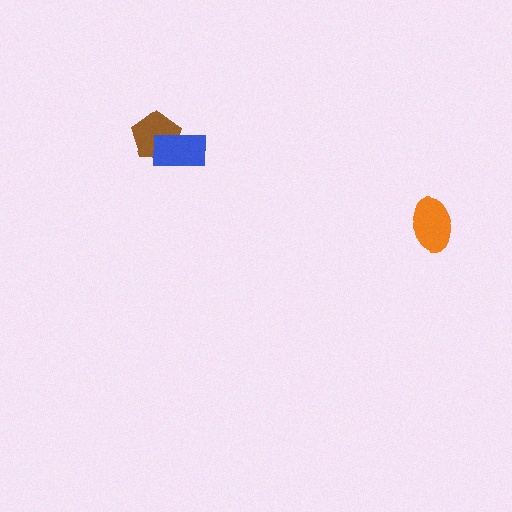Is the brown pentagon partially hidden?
Yes, it is partially covered by another shape.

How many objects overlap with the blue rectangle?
1 object overlaps with the blue rectangle.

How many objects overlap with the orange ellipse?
0 objects overlap with the orange ellipse.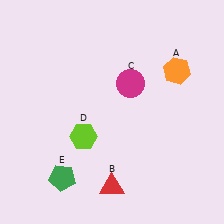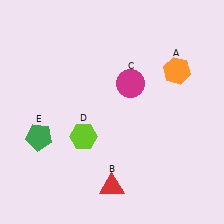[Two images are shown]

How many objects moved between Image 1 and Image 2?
1 object moved between the two images.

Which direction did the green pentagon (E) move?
The green pentagon (E) moved up.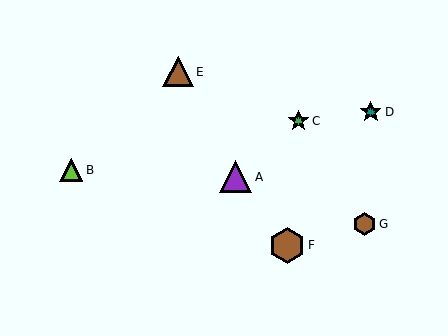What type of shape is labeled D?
Shape D is a teal star.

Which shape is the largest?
The brown hexagon (labeled F) is the largest.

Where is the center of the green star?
The center of the green star is at (298, 121).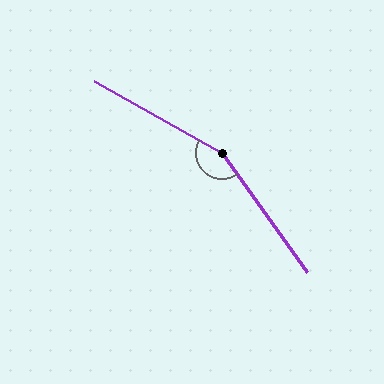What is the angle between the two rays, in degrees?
Approximately 155 degrees.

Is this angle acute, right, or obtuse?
It is obtuse.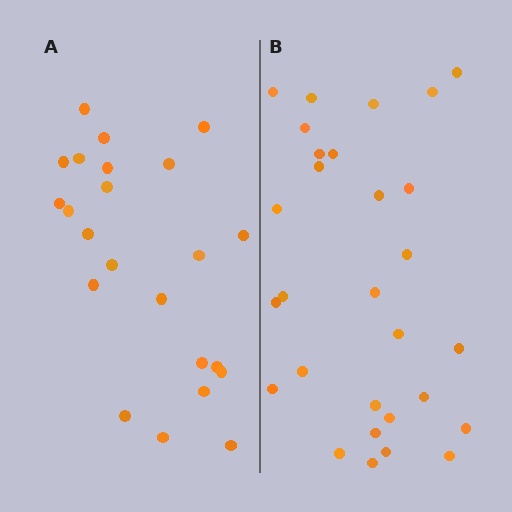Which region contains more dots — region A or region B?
Region B (the right region) has more dots.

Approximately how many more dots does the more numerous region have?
Region B has about 6 more dots than region A.